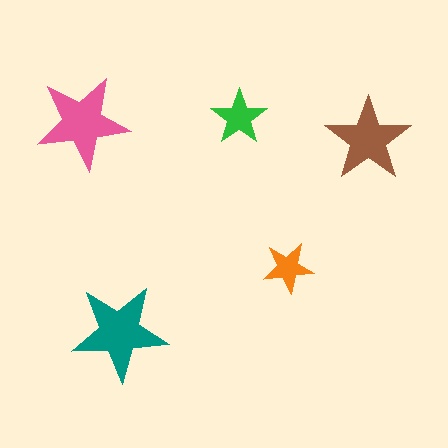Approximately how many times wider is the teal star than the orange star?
About 2 times wider.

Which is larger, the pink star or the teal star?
The teal one.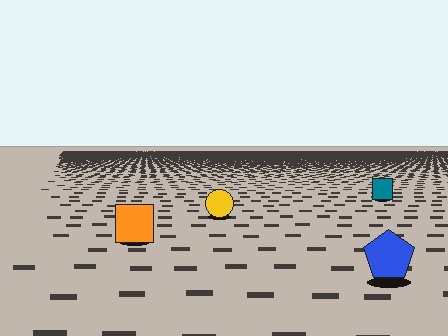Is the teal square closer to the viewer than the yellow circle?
No. The yellow circle is closer — you can tell from the texture gradient: the ground texture is coarser near it.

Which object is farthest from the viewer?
The teal square is farthest from the viewer. It appears smaller and the ground texture around it is denser.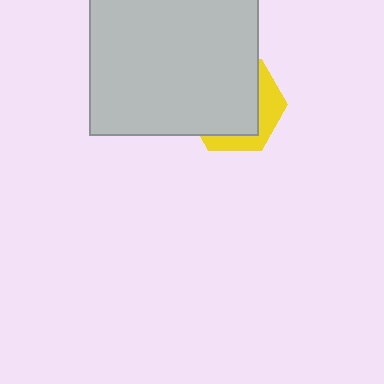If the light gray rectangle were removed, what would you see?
You would see the complete yellow hexagon.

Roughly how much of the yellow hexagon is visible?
A small part of it is visible (roughly 31%).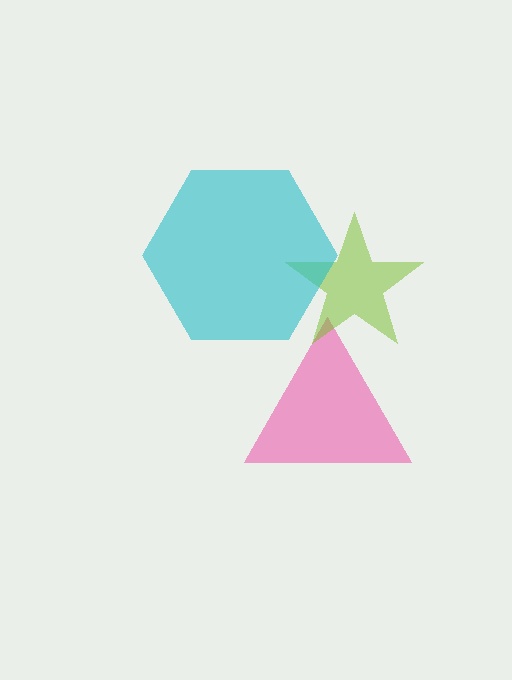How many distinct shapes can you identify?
There are 3 distinct shapes: a pink triangle, a lime star, a cyan hexagon.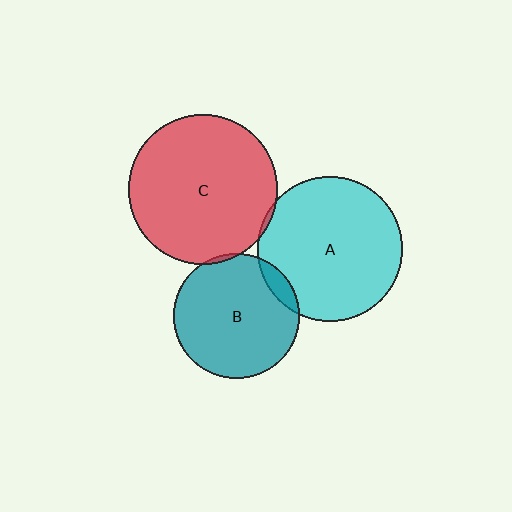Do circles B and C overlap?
Yes.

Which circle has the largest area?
Circle C (red).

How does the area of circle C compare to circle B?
Approximately 1.4 times.